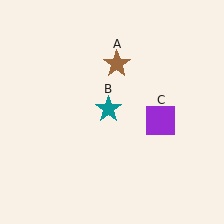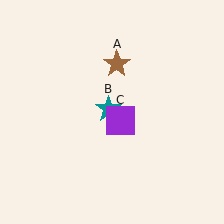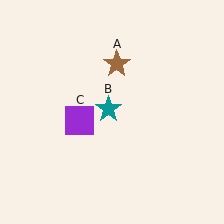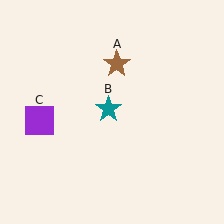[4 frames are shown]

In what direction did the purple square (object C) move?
The purple square (object C) moved left.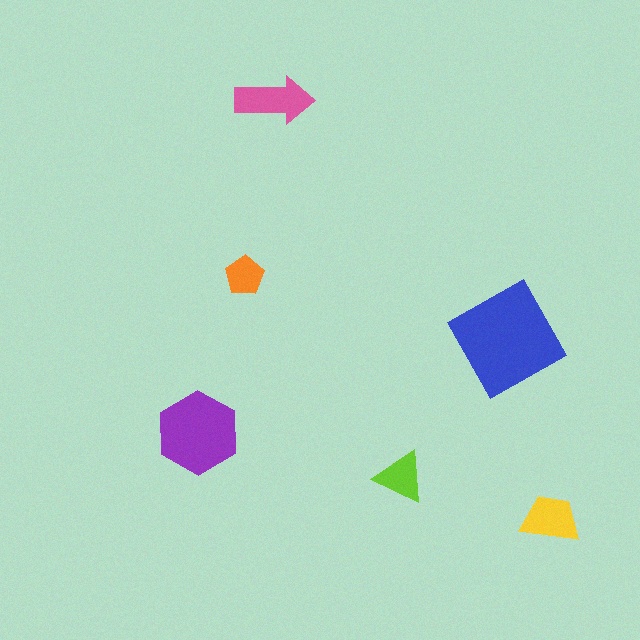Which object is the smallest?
The orange pentagon.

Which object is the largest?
The blue square.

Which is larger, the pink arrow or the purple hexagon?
The purple hexagon.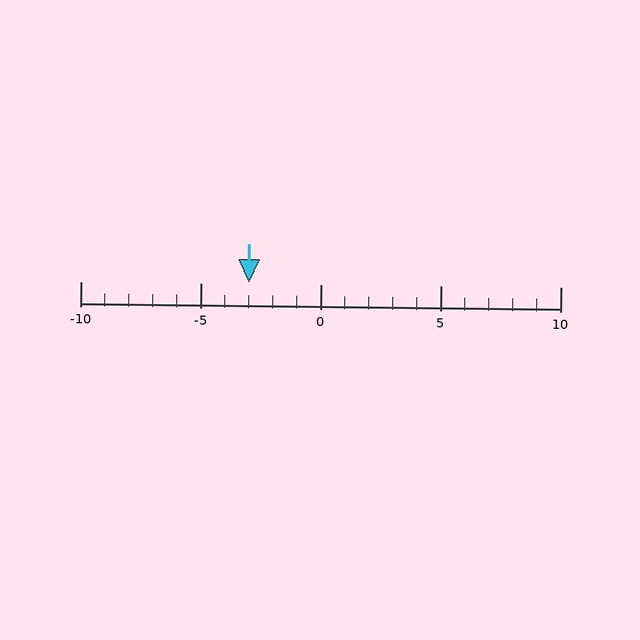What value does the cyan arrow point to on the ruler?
The cyan arrow points to approximately -3.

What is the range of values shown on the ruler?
The ruler shows values from -10 to 10.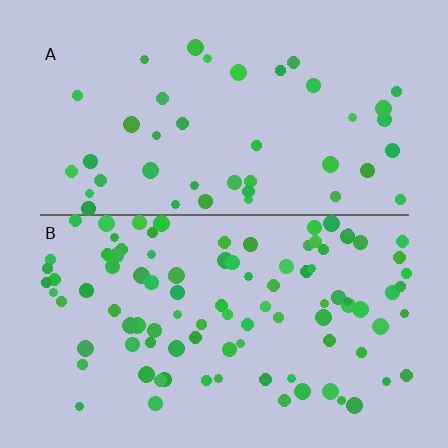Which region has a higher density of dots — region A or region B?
B (the bottom).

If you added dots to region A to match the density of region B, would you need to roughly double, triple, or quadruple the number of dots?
Approximately double.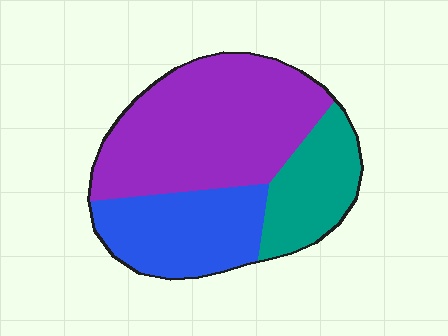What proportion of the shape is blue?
Blue covers 28% of the shape.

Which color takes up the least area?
Teal, at roughly 20%.